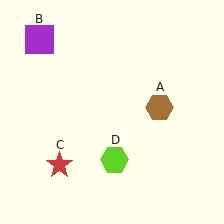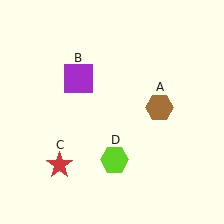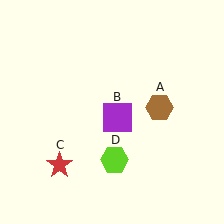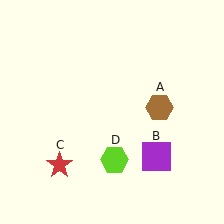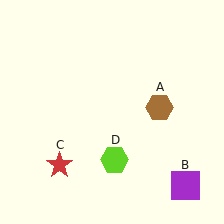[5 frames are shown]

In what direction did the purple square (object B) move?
The purple square (object B) moved down and to the right.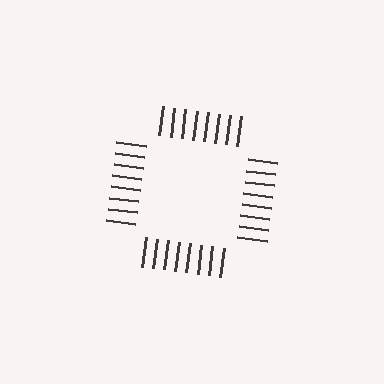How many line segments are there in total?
32 — 8 along each of the 4 edges.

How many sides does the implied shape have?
4 sides — the line-ends trace a square.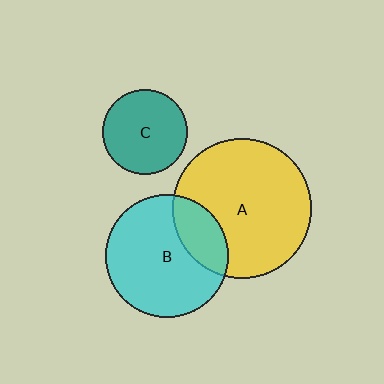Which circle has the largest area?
Circle A (yellow).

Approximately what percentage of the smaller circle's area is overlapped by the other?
Approximately 25%.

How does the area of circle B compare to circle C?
Approximately 2.1 times.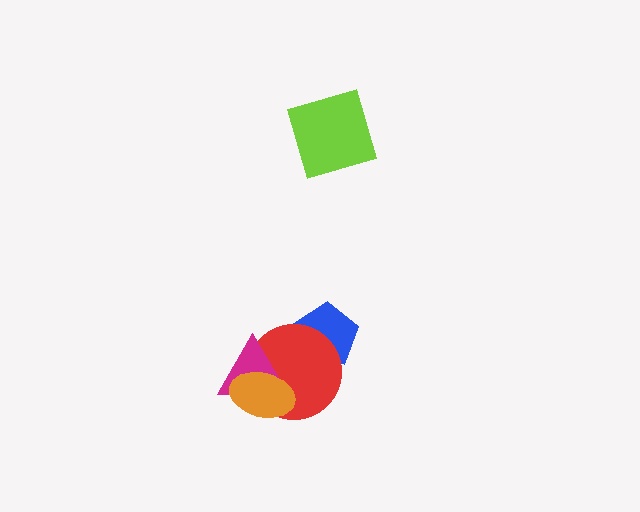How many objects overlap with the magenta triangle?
2 objects overlap with the magenta triangle.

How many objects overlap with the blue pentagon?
1 object overlaps with the blue pentagon.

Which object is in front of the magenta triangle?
The orange ellipse is in front of the magenta triangle.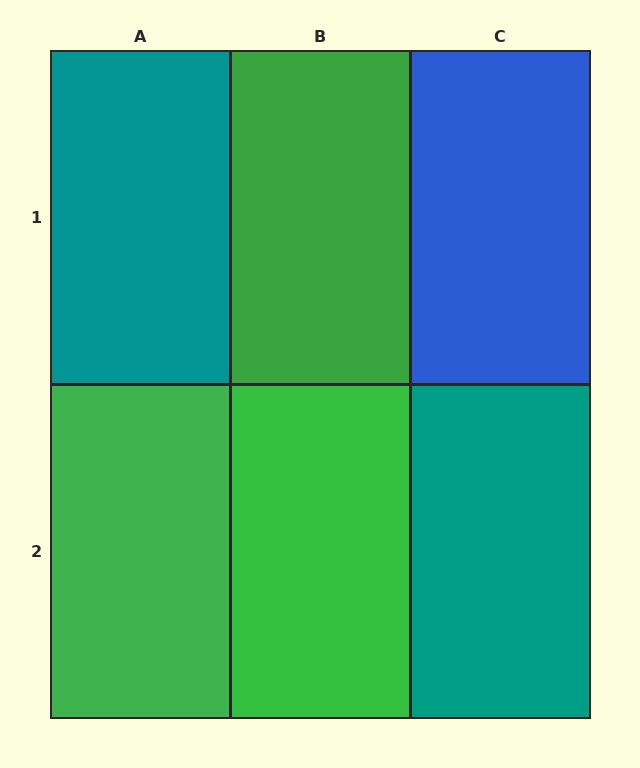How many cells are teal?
2 cells are teal.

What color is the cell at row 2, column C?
Teal.